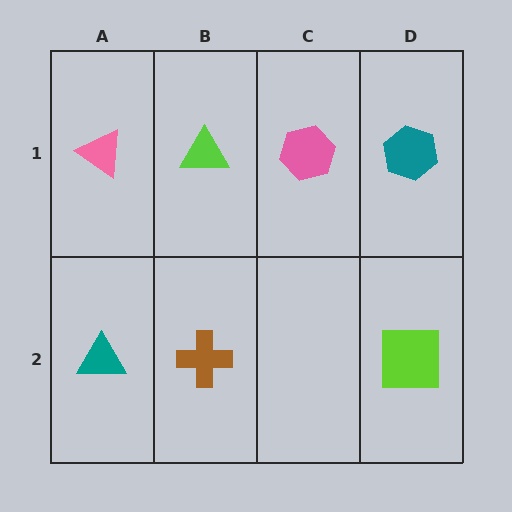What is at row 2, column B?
A brown cross.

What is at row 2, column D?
A lime square.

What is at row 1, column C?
A pink hexagon.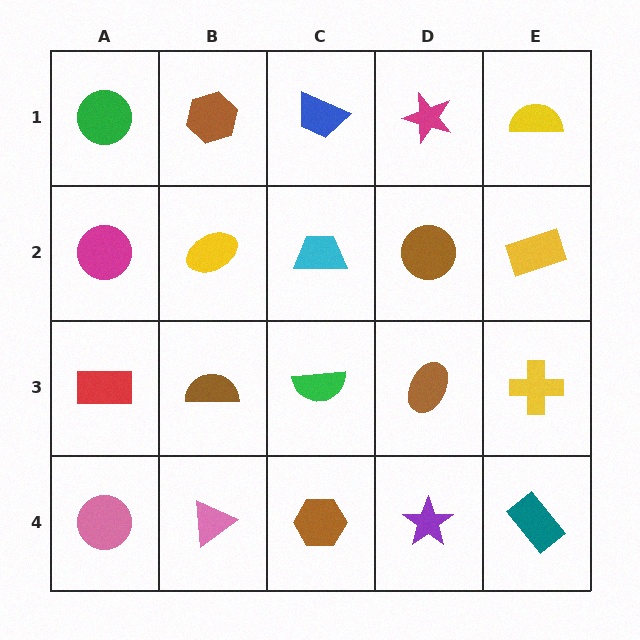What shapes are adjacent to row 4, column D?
A brown ellipse (row 3, column D), a brown hexagon (row 4, column C), a teal rectangle (row 4, column E).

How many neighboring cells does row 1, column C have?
3.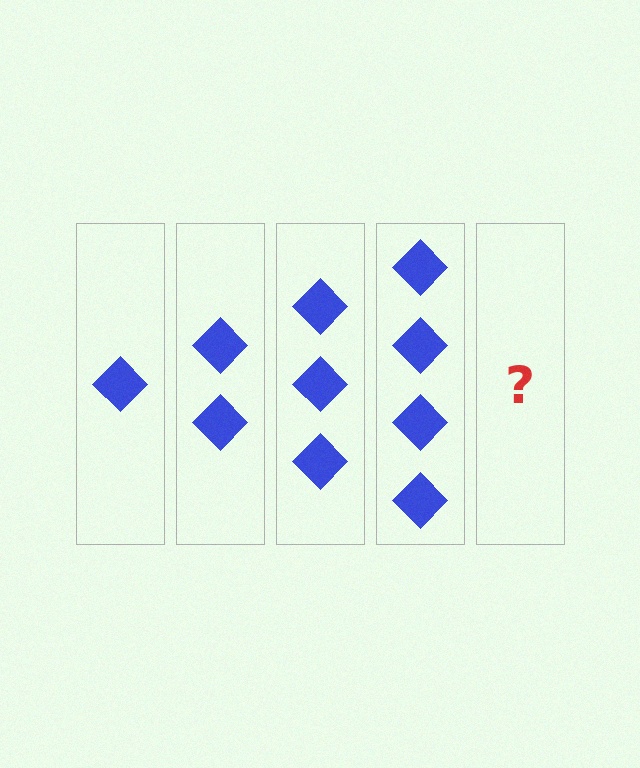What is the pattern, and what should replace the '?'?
The pattern is that each step adds one more diamond. The '?' should be 5 diamonds.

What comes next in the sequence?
The next element should be 5 diamonds.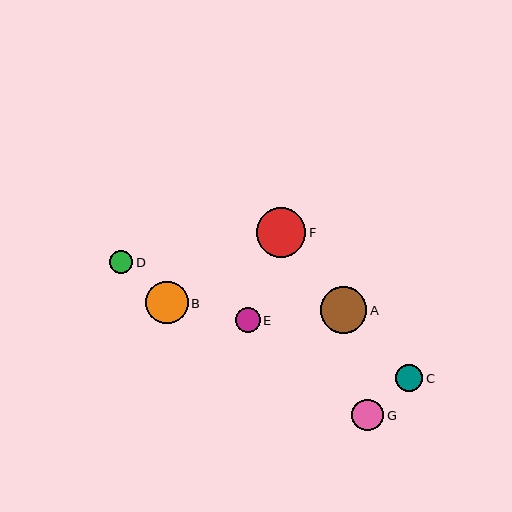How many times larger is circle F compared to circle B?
Circle F is approximately 1.2 times the size of circle B.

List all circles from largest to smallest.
From largest to smallest: F, A, B, G, C, E, D.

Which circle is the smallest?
Circle D is the smallest with a size of approximately 23 pixels.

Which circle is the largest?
Circle F is the largest with a size of approximately 49 pixels.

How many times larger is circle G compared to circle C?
Circle G is approximately 1.2 times the size of circle C.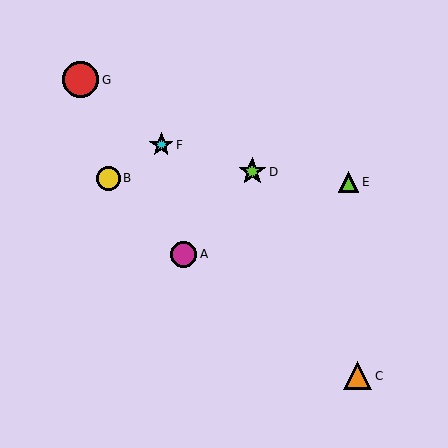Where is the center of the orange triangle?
The center of the orange triangle is at (358, 376).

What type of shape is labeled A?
Shape A is a magenta circle.